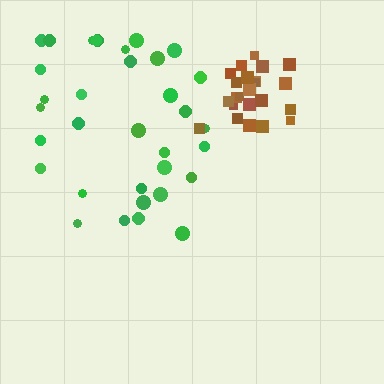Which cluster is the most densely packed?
Brown.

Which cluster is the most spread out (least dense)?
Green.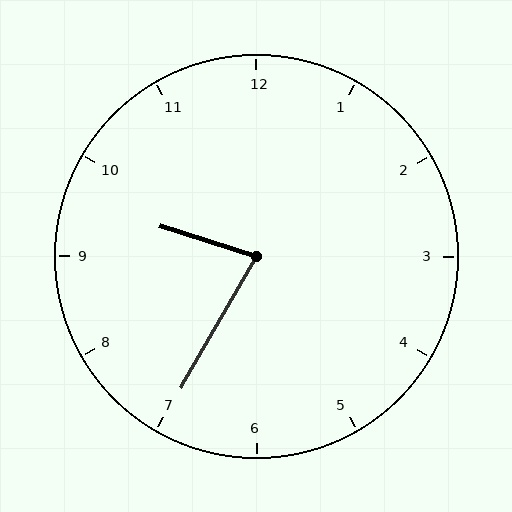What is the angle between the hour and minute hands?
Approximately 78 degrees.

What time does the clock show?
9:35.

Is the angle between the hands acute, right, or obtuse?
It is acute.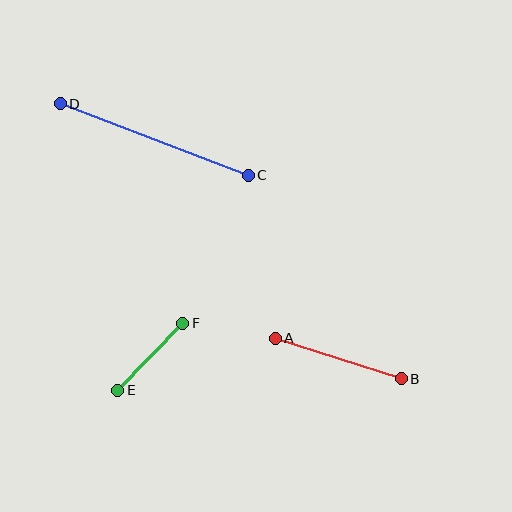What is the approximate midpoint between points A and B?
The midpoint is at approximately (338, 359) pixels.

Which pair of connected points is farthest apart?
Points C and D are farthest apart.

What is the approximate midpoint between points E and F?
The midpoint is at approximately (150, 357) pixels.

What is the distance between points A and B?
The distance is approximately 132 pixels.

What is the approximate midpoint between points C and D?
The midpoint is at approximately (154, 140) pixels.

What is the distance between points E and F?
The distance is approximately 93 pixels.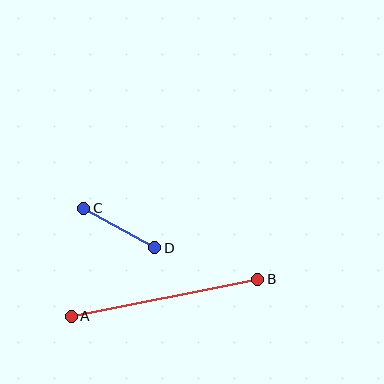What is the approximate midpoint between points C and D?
The midpoint is at approximately (119, 228) pixels.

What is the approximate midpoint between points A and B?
The midpoint is at approximately (165, 298) pixels.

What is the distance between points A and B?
The distance is approximately 190 pixels.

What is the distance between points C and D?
The distance is approximately 81 pixels.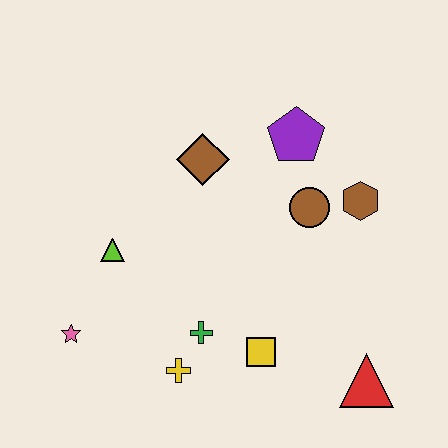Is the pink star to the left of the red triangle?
Yes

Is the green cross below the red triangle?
No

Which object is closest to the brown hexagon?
The brown circle is closest to the brown hexagon.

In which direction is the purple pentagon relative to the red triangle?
The purple pentagon is above the red triangle.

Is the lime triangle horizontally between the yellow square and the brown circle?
No